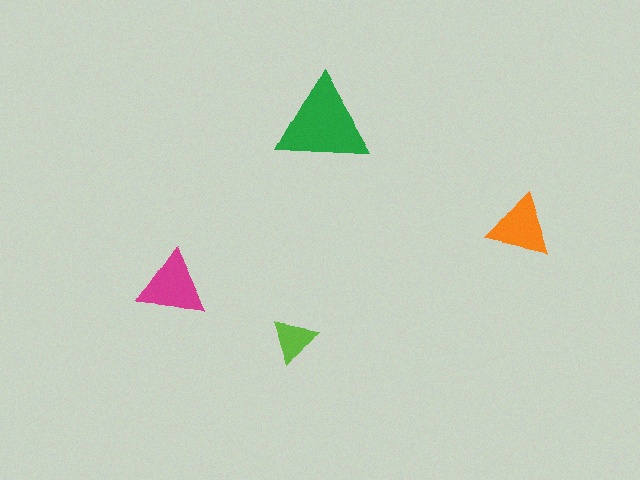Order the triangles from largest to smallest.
the green one, the magenta one, the orange one, the lime one.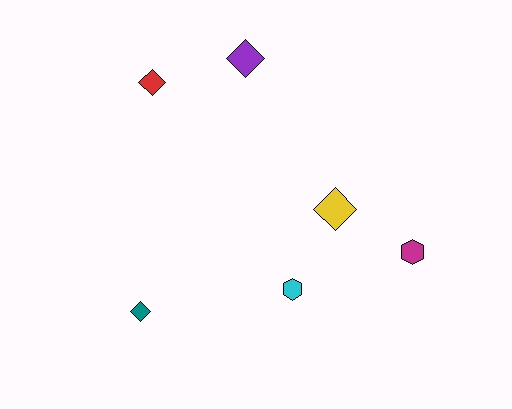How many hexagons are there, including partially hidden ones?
There are 2 hexagons.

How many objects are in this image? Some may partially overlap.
There are 6 objects.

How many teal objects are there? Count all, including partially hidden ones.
There is 1 teal object.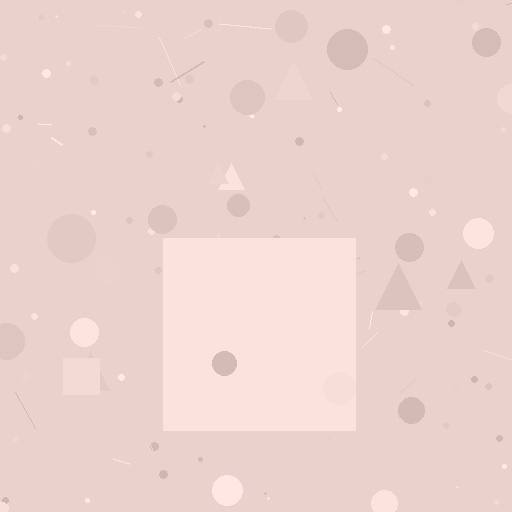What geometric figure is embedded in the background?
A square is embedded in the background.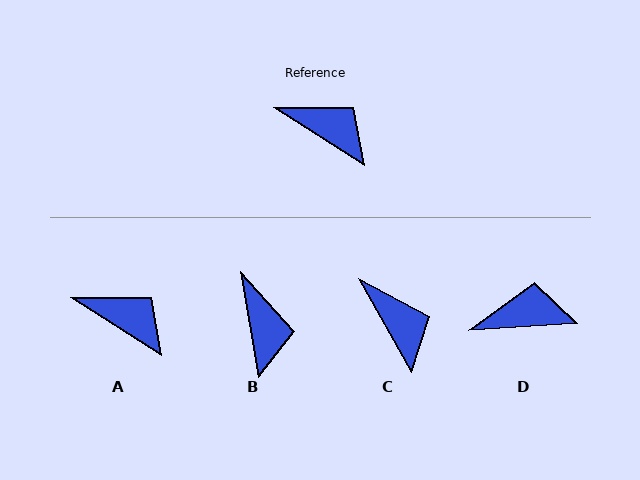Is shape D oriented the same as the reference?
No, it is off by about 36 degrees.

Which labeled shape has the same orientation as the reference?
A.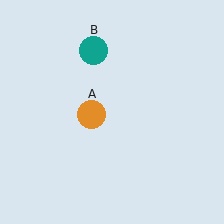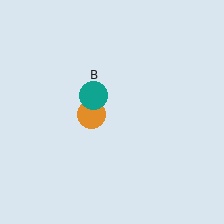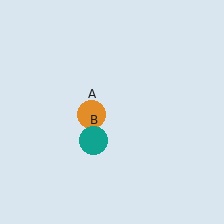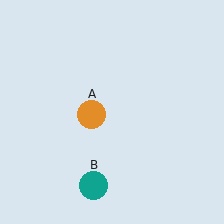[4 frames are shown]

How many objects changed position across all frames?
1 object changed position: teal circle (object B).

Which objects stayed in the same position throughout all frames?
Orange circle (object A) remained stationary.